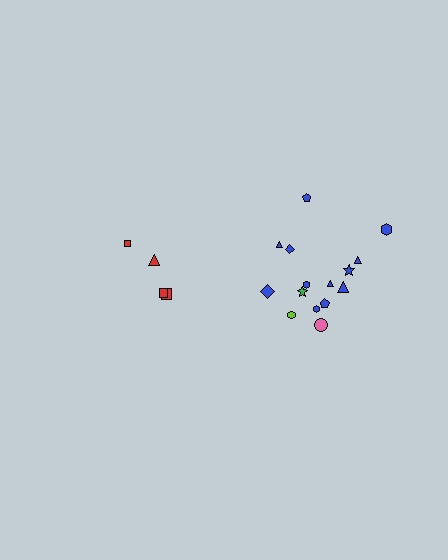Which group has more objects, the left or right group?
The right group.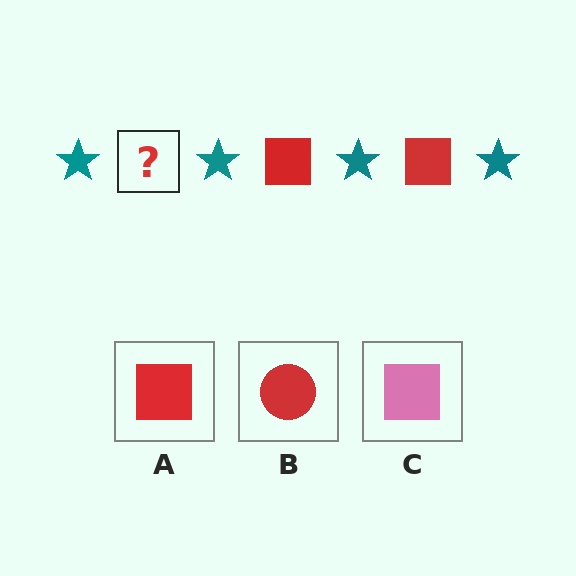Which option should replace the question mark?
Option A.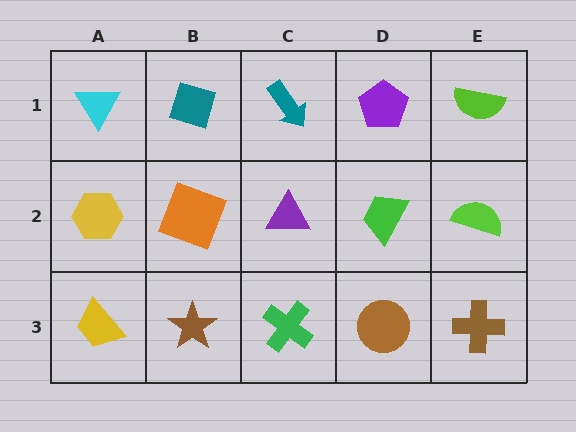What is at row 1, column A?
A cyan triangle.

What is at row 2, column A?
A yellow hexagon.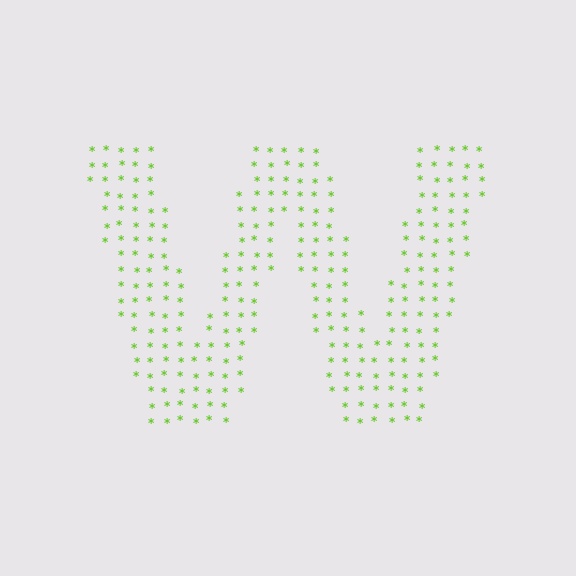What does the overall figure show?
The overall figure shows the letter W.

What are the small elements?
The small elements are asterisks.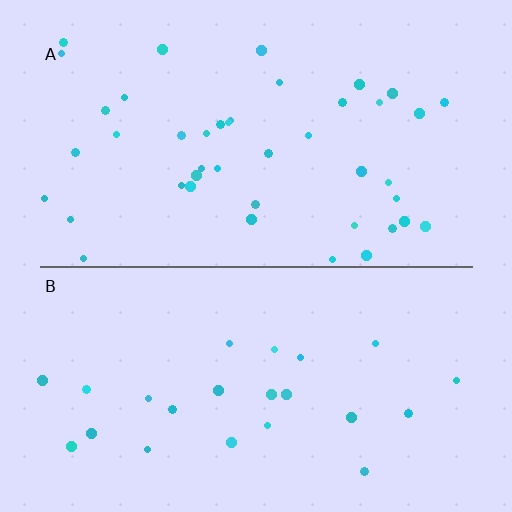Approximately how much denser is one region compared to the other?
Approximately 1.9× — region A over region B.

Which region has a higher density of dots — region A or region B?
A (the top).